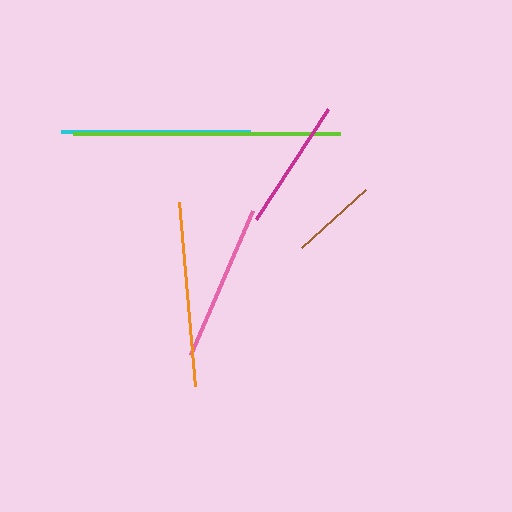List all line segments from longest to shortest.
From longest to shortest: lime, cyan, orange, pink, magenta, brown.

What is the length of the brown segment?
The brown segment is approximately 87 pixels long.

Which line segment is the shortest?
The brown line is the shortest at approximately 87 pixels.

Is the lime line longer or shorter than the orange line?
The lime line is longer than the orange line.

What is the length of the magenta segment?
The magenta segment is approximately 131 pixels long.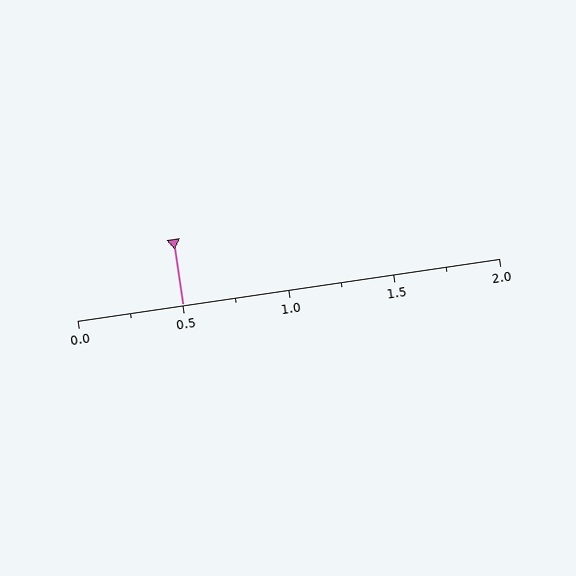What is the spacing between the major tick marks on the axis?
The major ticks are spaced 0.5 apart.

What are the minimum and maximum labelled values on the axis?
The axis runs from 0.0 to 2.0.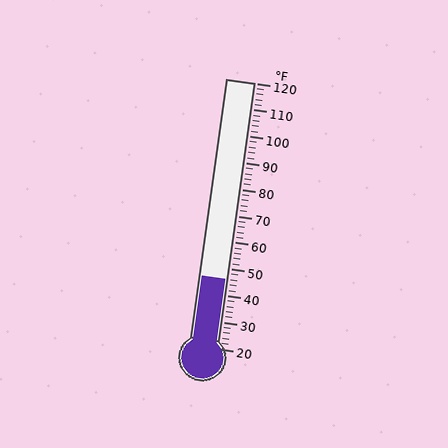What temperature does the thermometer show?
The thermometer shows approximately 46°F.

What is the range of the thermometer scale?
The thermometer scale ranges from 20°F to 120°F.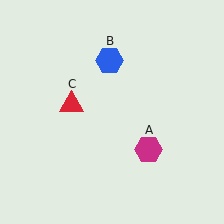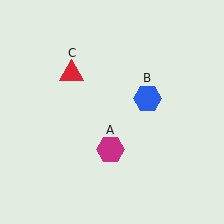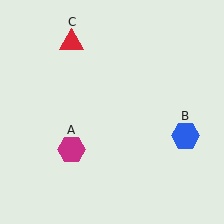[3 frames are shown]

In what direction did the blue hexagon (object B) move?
The blue hexagon (object B) moved down and to the right.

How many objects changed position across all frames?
3 objects changed position: magenta hexagon (object A), blue hexagon (object B), red triangle (object C).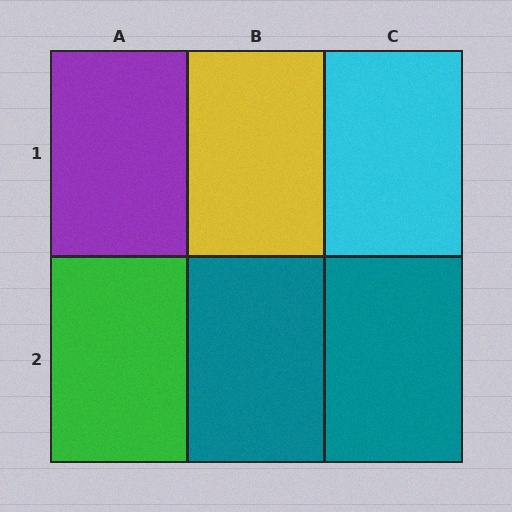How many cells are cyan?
1 cell is cyan.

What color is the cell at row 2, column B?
Teal.